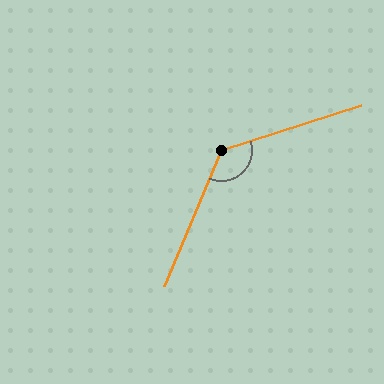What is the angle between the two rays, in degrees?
Approximately 130 degrees.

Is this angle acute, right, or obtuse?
It is obtuse.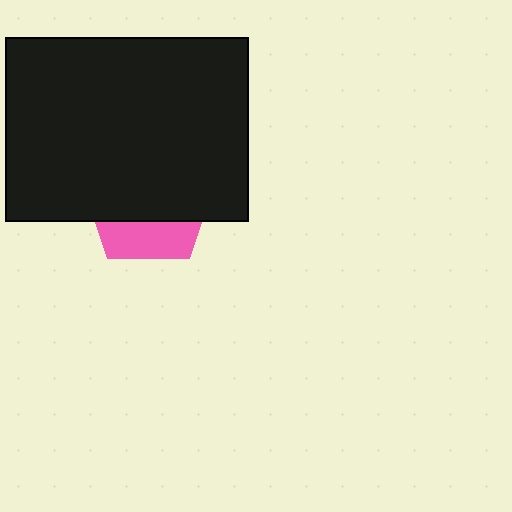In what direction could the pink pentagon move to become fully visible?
The pink pentagon could move down. That would shift it out from behind the black rectangle entirely.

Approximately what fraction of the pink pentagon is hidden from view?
Roughly 70% of the pink pentagon is hidden behind the black rectangle.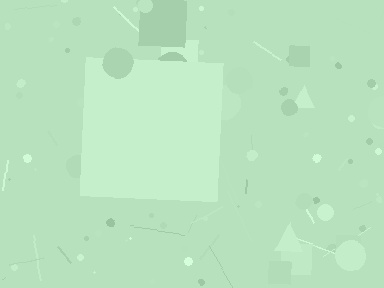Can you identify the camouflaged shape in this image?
The camouflaged shape is a square.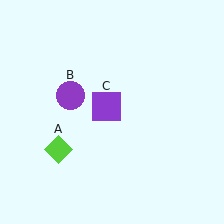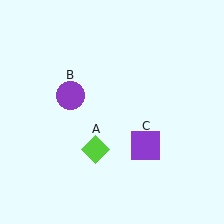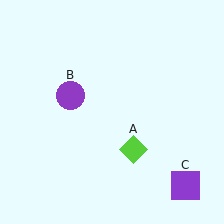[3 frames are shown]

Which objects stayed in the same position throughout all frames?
Purple circle (object B) remained stationary.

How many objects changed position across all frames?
2 objects changed position: lime diamond (object A), purple square (object C).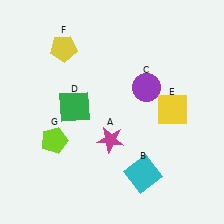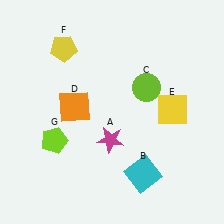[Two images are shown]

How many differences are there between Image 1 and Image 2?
There are 2 differences between the two images.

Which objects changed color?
C changed from purple to lime. D changed from green to orange.